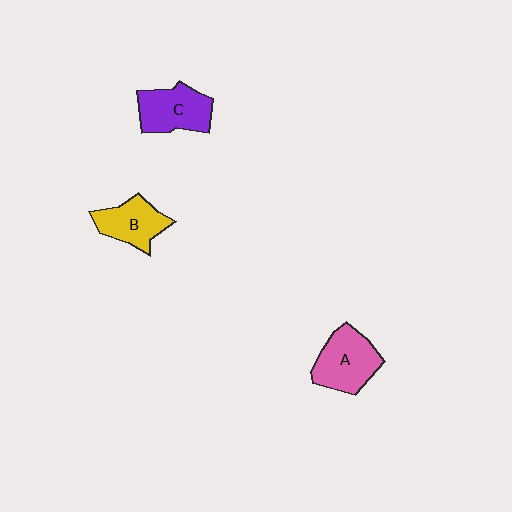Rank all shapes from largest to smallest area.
From largest to smallest: A (pink), C (purple), B (yellow).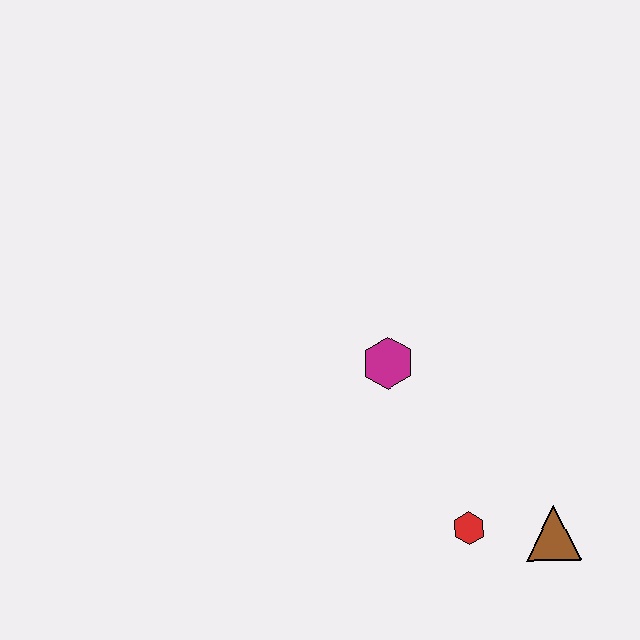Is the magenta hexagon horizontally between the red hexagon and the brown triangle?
No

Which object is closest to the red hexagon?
The brown triangle is closest to the red hexagon.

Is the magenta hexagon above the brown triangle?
Yes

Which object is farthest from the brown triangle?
The magenta hexagon is farthest from the brown triangle.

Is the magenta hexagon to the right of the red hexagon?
No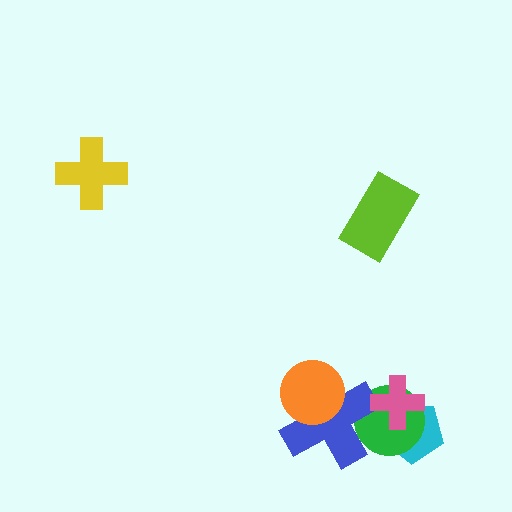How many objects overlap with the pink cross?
2 objects overlap with the pink cross.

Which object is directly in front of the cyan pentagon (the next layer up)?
The green circle is directly in front of the cyan pentagon.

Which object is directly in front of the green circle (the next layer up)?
The blue cross is directly in front of the green circle.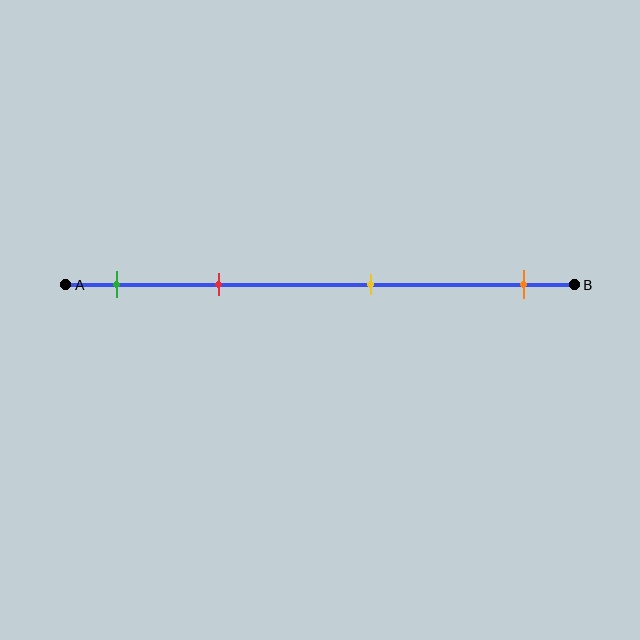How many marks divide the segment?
There are 4 marks dividing the segment.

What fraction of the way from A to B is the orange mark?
The orange mark is approximately 90% (0.9) of the way from A to B.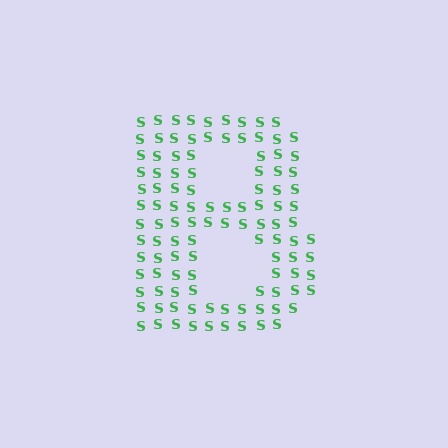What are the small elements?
The small elements are letter S's.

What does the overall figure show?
The overall figure shows the letter B.